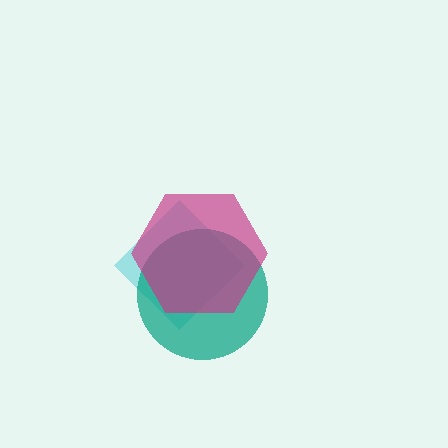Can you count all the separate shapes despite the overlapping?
Yes, there are 3 separate shapes.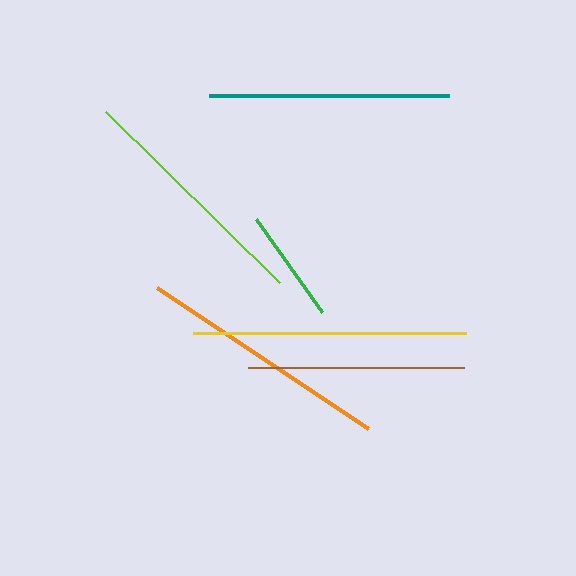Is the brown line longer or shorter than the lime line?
The lime line is longer than the brown line.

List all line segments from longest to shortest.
From longest to shortest: yellow, orange, lime, teal, brown, green.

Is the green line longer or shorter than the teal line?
The teal line is longer than the green line.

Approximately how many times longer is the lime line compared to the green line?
The lime line is approximately 2.1 times the length of the green line.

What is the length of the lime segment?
The lime segment is approximately 243 pixels long.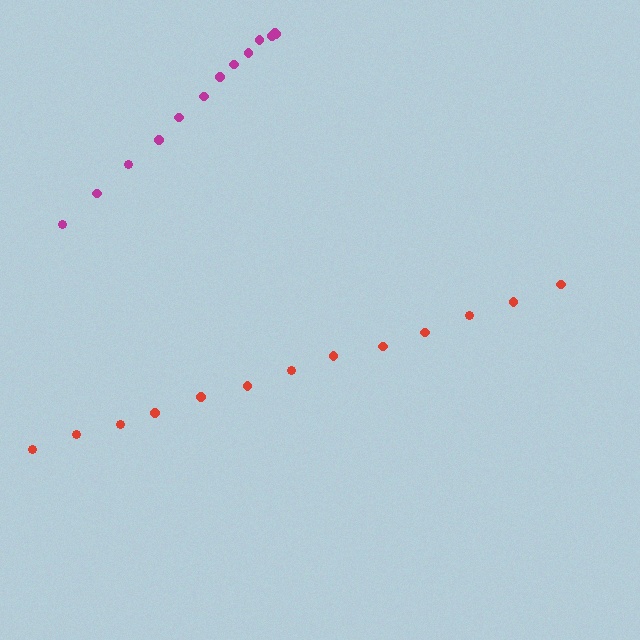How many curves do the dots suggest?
There are 2 distinct paths.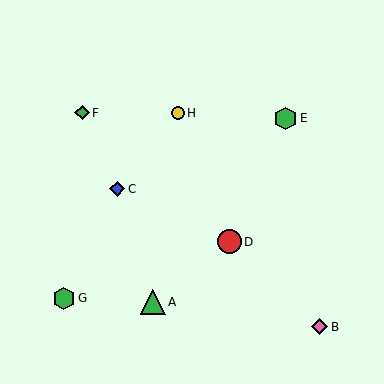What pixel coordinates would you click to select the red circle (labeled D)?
Click at (229, 242) to select the red circle D.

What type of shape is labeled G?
Shape G is a green hexagon.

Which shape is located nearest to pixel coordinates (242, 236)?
The red circle (labeled D) at (229, 242) is nearest to that location.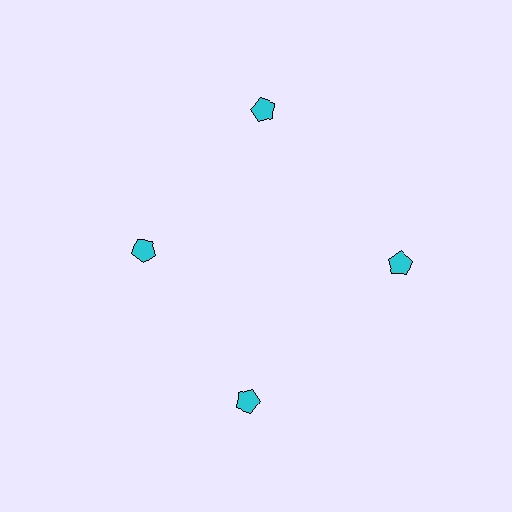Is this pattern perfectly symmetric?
No. The 4 cyan pentagons are arranged in a ring, but one element near the 9 o'clock position is pulled inward toward the center, breaking the 4-fold rotational symmetry.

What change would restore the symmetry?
The symmetry would be restored by moving it outward, back onto the ring so that all 4 pentagons sit at equal angles and equal distance from the center.